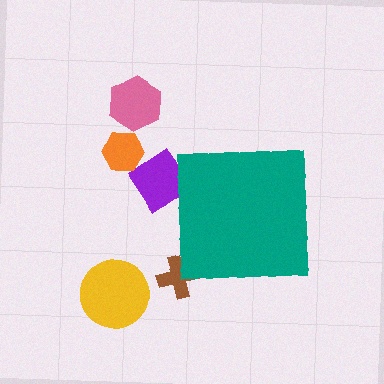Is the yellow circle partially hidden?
No, the yellow circle is fully visible.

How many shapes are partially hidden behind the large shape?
2 shapes are partially hidden.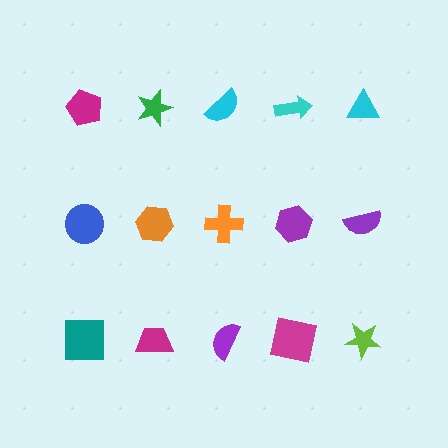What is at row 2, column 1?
A blue circle.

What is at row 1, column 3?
A cyan semicircle.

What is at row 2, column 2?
An orange hexagon.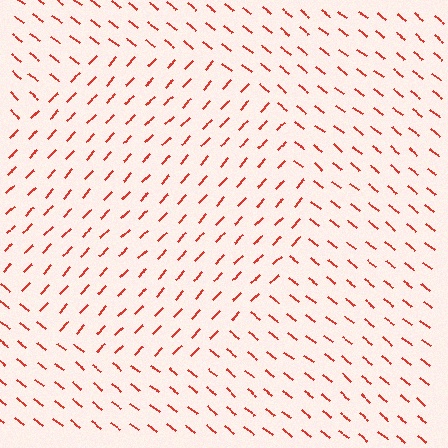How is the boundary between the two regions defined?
The boundary is defined purely by a change in line orientation (approximately 85 degrees difference). All lines are the same color and thickness.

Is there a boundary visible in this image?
Yes, there is a texture boundary formed by a change in line orientation.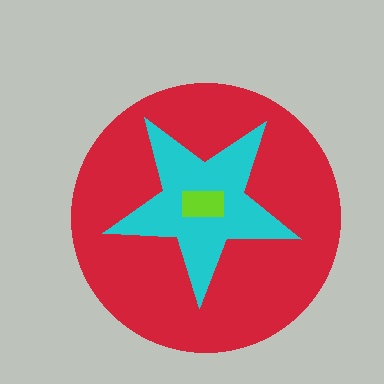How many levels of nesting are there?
3.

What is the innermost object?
The lime rectangle.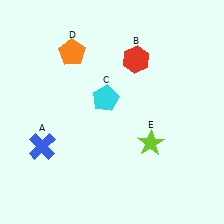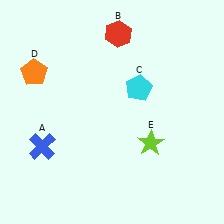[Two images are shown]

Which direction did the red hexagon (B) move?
The red hexagon (B) moved up.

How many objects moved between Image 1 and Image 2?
3 objects moved between the two images.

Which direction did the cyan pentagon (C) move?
The cyan pentagon (C) moved right.